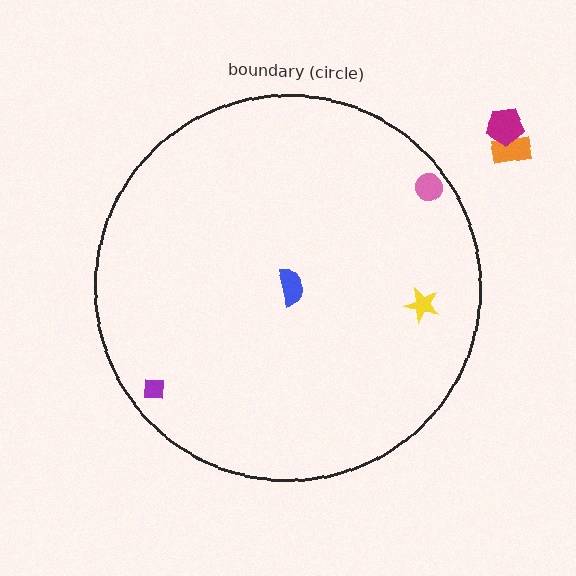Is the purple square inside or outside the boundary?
Inside.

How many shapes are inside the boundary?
4 inside, 2 outside.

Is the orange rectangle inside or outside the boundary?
Outside.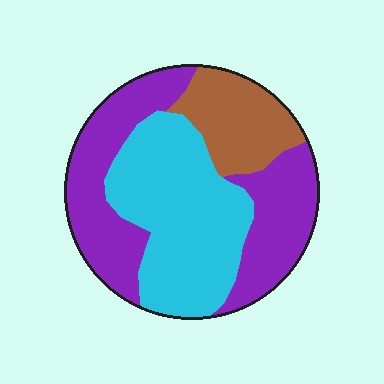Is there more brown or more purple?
Purple.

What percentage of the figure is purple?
Purple covers about 45% of the figure.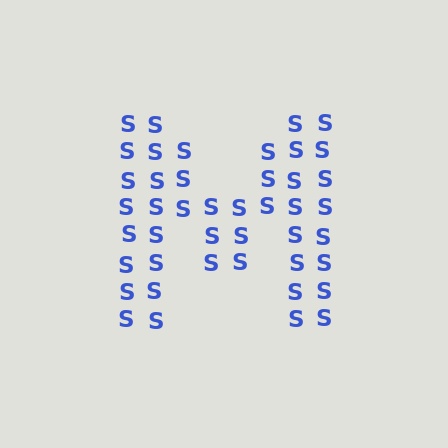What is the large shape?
The large shape is the letter M.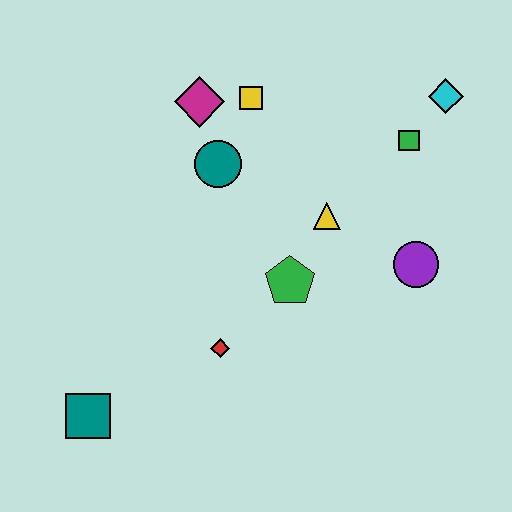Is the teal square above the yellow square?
No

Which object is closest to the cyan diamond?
The green square is closest to the cyan diamond.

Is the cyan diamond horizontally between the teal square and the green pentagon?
No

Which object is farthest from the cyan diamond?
The teal square is farthest from the cyan diamond.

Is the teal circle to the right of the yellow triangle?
No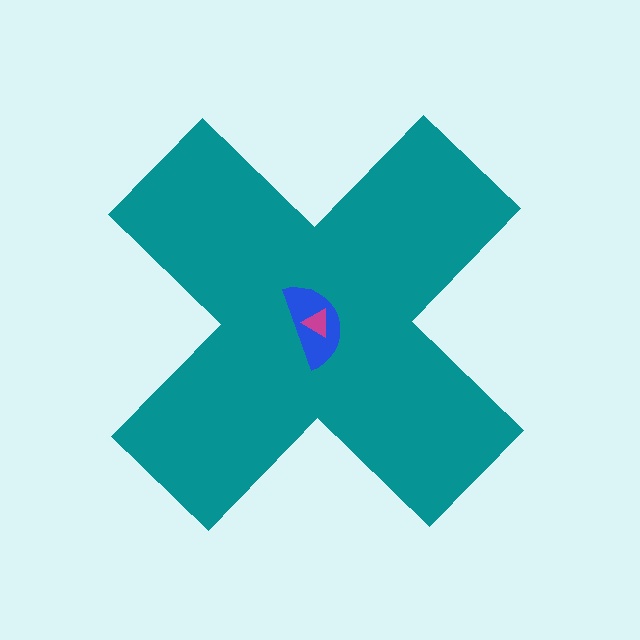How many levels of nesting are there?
3.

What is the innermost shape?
The magenta triangle.